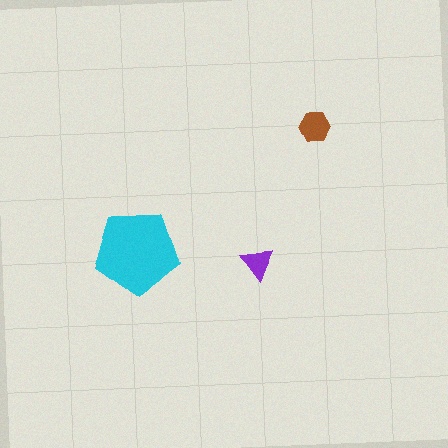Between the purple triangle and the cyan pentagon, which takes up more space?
The cyan pentagon.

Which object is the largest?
The cyan pentagon.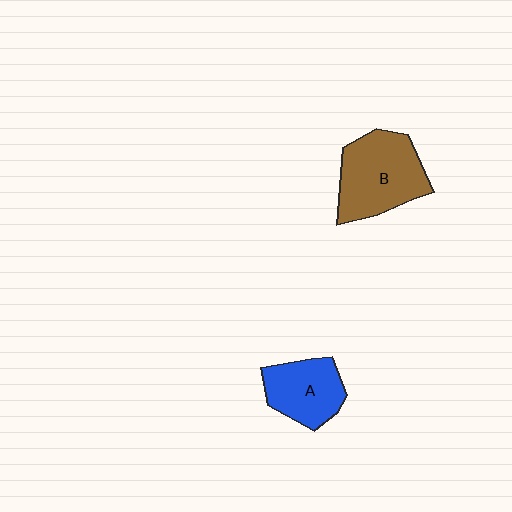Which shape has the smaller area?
Shape A (blue).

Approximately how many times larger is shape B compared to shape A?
Approximately 1.4 times.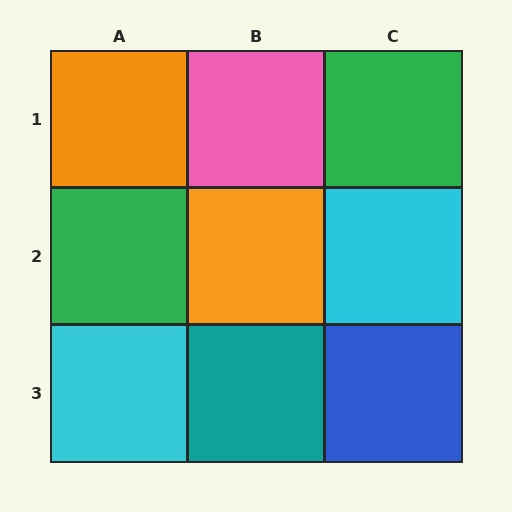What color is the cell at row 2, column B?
Orange.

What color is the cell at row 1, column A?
Orange.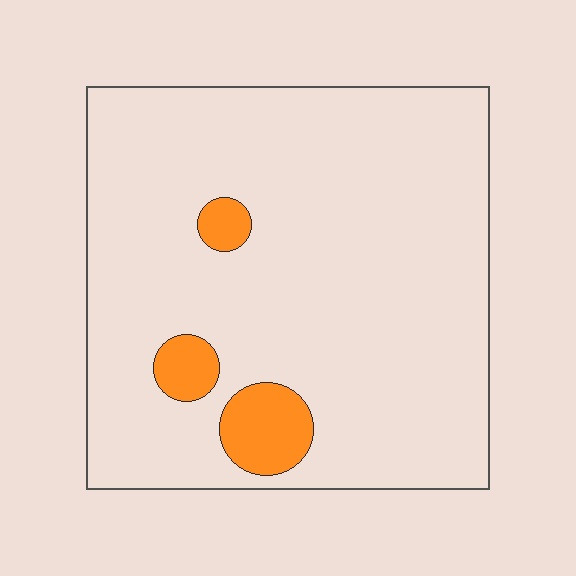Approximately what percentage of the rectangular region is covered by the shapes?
Approximately 10%.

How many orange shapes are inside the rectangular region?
3.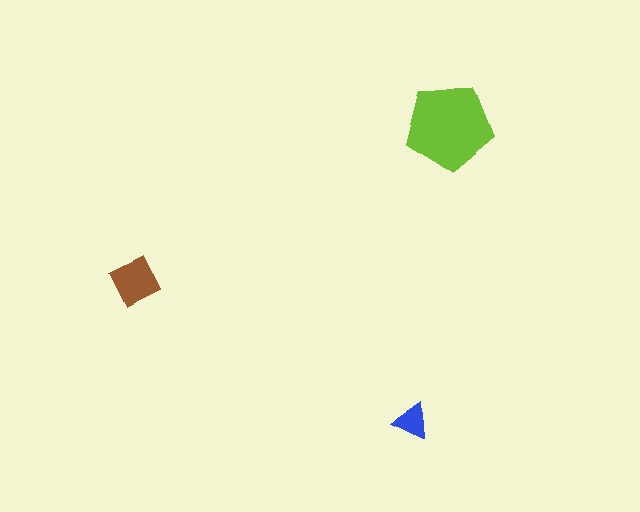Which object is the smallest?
The blue triangle.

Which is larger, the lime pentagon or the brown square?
The lime pentagon.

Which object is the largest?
The lime pentagon.